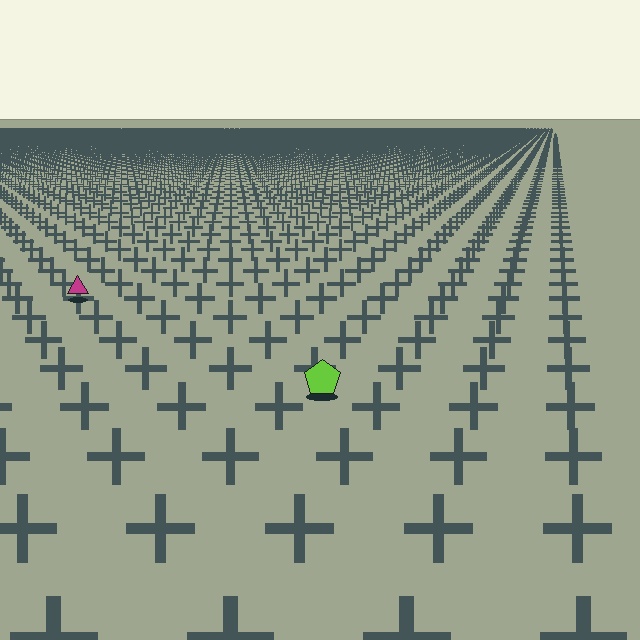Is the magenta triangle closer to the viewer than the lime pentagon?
No. The lime pentagon is closer — you can tell from the texture gradient: the ground texture is coarser near it.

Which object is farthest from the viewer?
The magenta triangle is farthest from the viewer. It appears smaller and the ground texture around it is denser.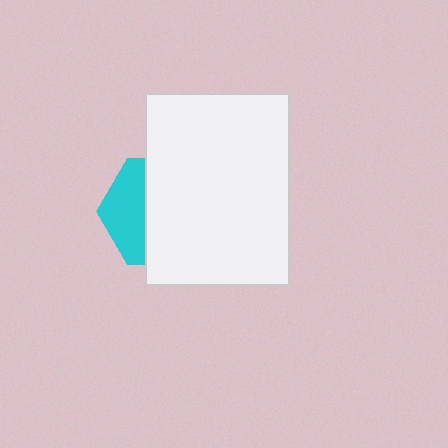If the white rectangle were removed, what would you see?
You would see the complete cyan hexagon.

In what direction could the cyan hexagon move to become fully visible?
The cyan hexagon could move left. That would shift it out from behind the white rectangle entirely.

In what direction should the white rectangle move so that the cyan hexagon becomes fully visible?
The white rectangle should move right. That is the shortest direction to clear the overlap and leave the cyan hexagon fully visible.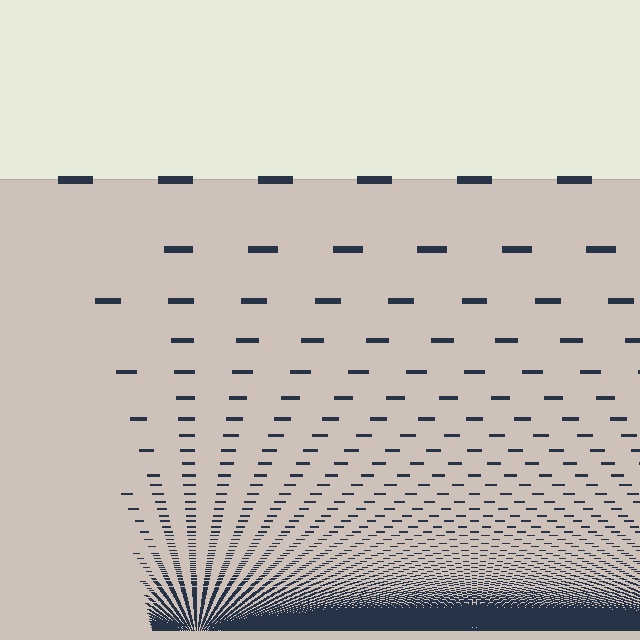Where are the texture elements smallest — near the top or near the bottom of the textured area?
Near the bottom.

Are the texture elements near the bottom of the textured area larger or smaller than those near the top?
Smaller. The gradient is inverted — elements near the bottom are smaller and denser.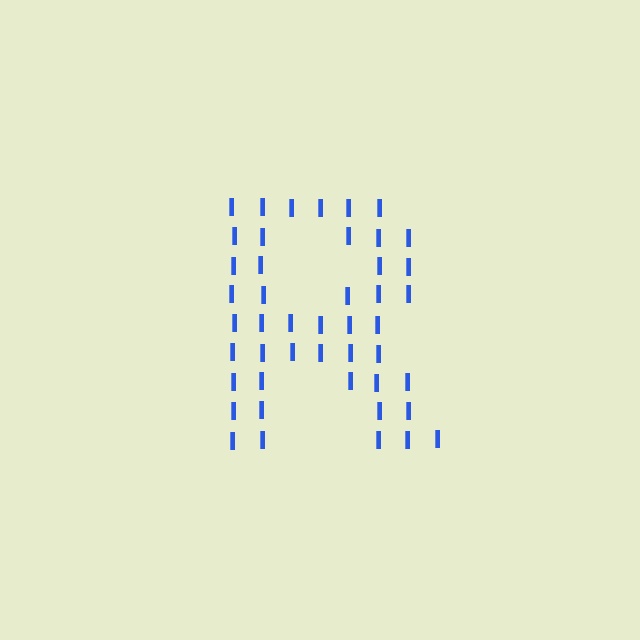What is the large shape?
The large shape is the letter R.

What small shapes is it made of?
It is made of small letter I's.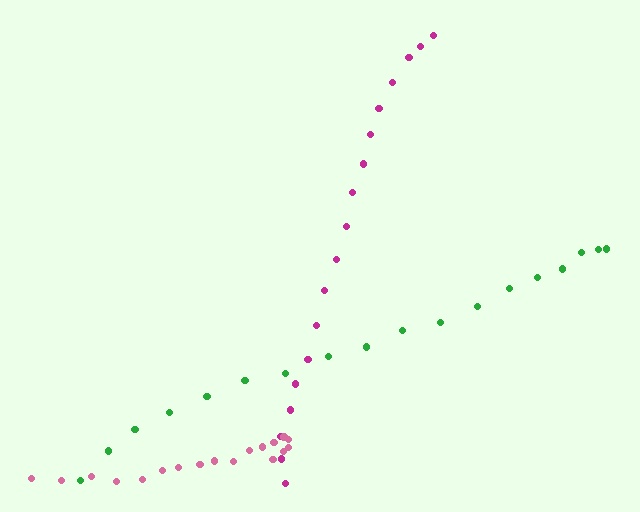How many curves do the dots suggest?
There are 3 distinct paths.